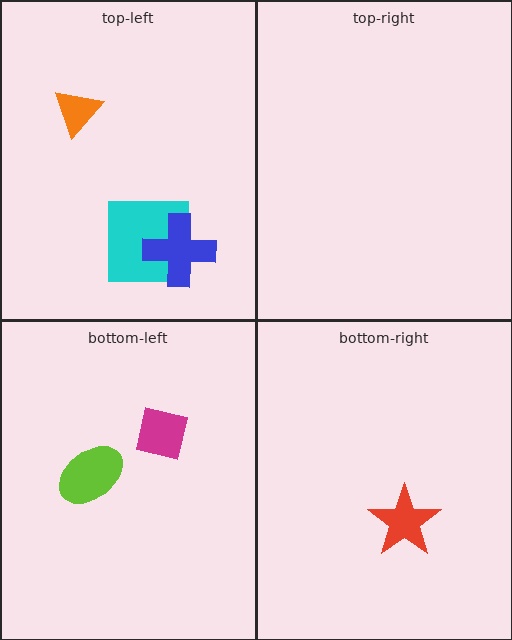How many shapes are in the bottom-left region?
2.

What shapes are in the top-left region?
The orange triangle, the cyan square, the blue cross.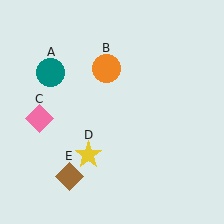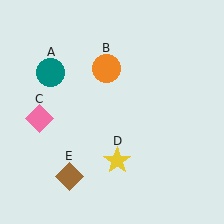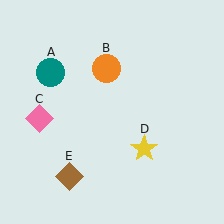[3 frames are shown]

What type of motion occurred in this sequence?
The yellow star (object D) rotated counterclockwise around the center of the scene.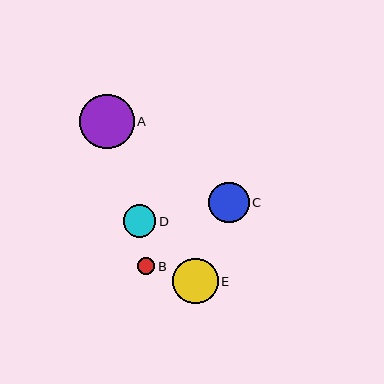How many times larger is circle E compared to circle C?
Circle E is approximately 1.1 times the size of circle C.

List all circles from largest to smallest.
From largest to smallest: A, E, C, D, B.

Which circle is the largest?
Circle A is the largest with a size of approximately 54 pixels.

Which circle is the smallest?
Circle B is the smallest with a size of approximately 17 pixels.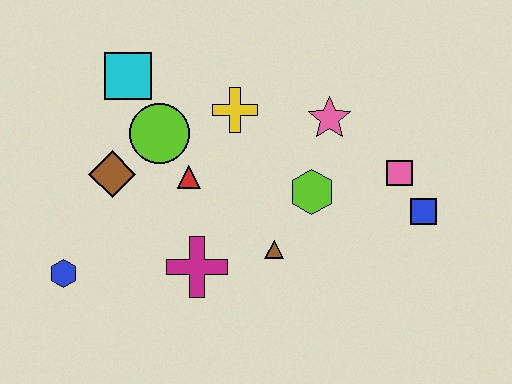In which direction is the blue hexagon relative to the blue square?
The blue hexagon is to the left of the blue square.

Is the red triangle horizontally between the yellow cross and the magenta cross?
No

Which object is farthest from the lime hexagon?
The blue hexagon is farthest from the lime hexagon.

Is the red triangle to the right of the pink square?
No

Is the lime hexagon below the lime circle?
Yes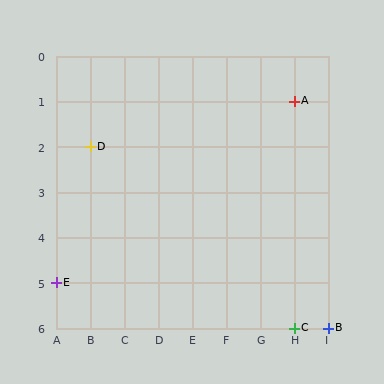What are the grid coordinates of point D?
Point D is at grid coordinates (B, 2).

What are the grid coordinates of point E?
Point E is at grid coordinates (A, 5).